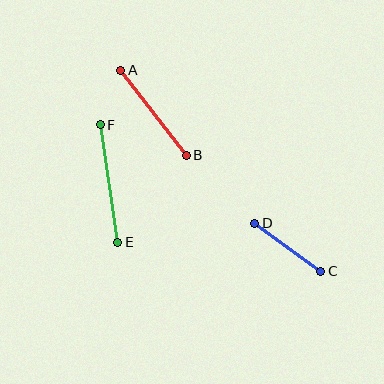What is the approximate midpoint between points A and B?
The midpoint is at approximately (153, 113) pixels.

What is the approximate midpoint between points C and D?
The midpoint is at approximately (288, 247) pixels.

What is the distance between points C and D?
The distance is approximately 82 pixels.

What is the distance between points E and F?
The distance is approximately 119 pixels.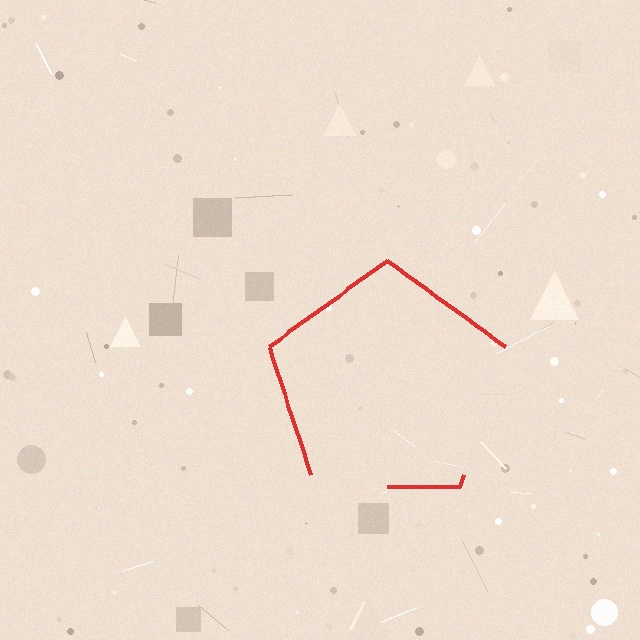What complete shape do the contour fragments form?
The contour fragments form a pentagon.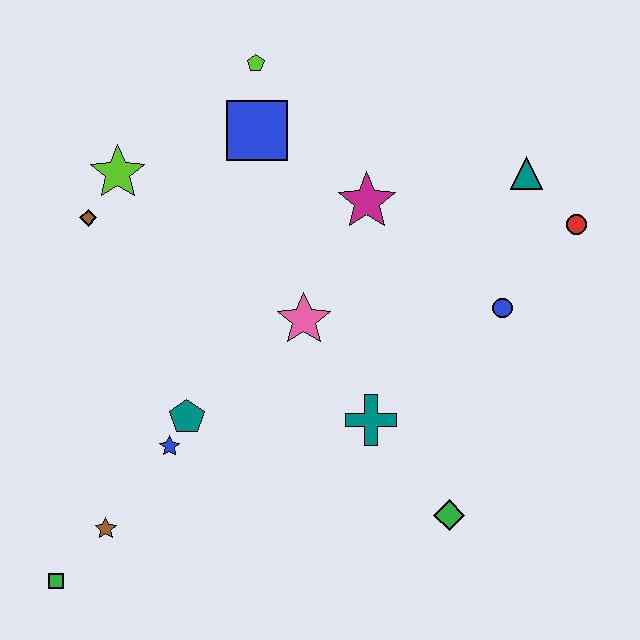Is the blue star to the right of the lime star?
Yes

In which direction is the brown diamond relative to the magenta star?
The brown diamond is to the left of the magenta star.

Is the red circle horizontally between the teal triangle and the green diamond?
No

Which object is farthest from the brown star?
The red circle is farthest from the brown star.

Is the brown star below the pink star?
Yes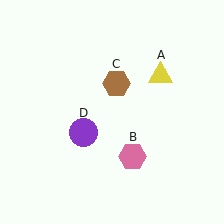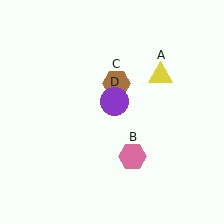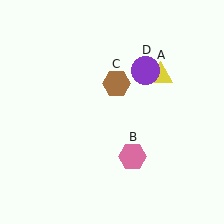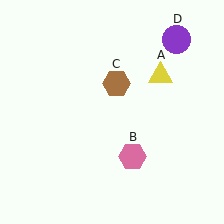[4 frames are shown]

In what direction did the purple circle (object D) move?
The purple circle (object D) moved up and to the right.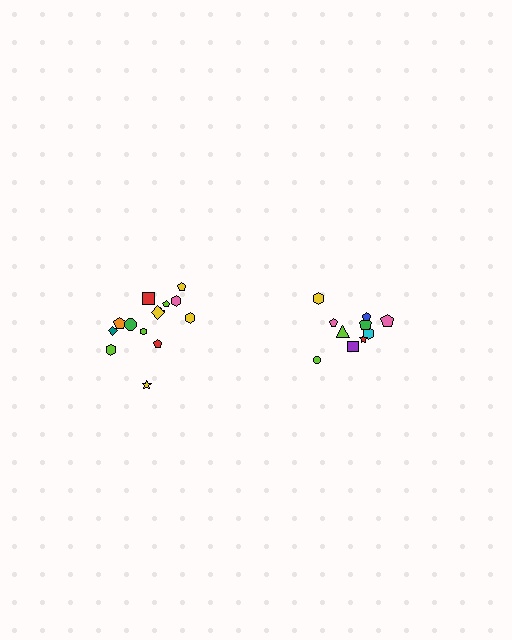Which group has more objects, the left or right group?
The left group.